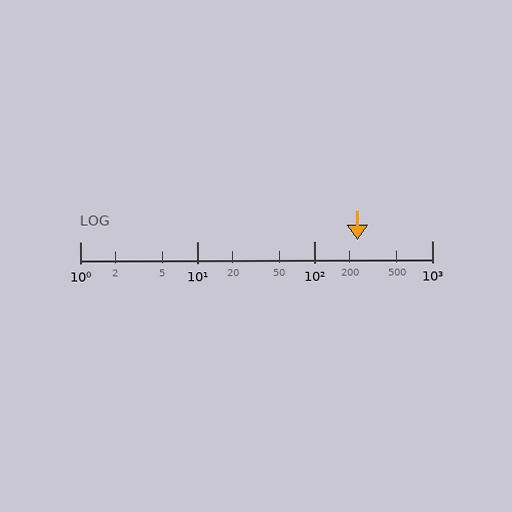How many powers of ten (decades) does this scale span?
The scale spans 3 decades, from 1 to 1000.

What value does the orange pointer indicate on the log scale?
The pointer indicates approximately 230.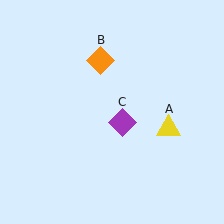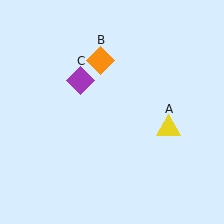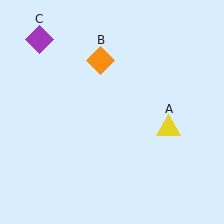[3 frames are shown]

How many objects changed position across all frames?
1 object changed position: purple diamond (object C).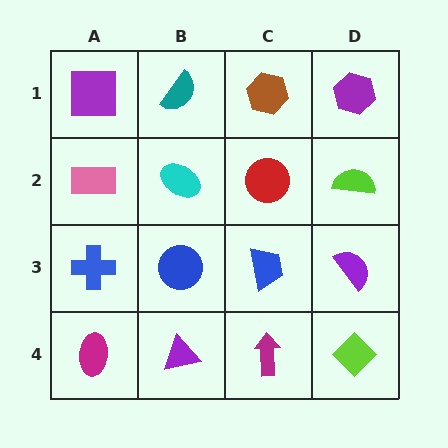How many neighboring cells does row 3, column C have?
4.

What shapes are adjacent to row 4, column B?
A blue circle (row 3, column B), a magenta ellipse (row 4, column A), a magenta arrow (row 4, column C).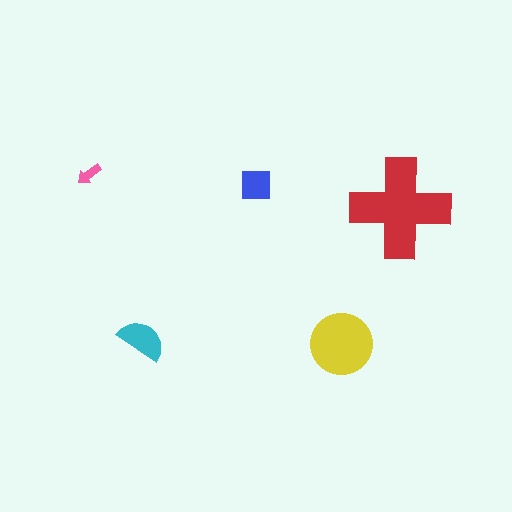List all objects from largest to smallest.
The red cross, the yellow circle, the cyan semicircle, the blue square, the pink arrow.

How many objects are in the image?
There are 5 objects in the image.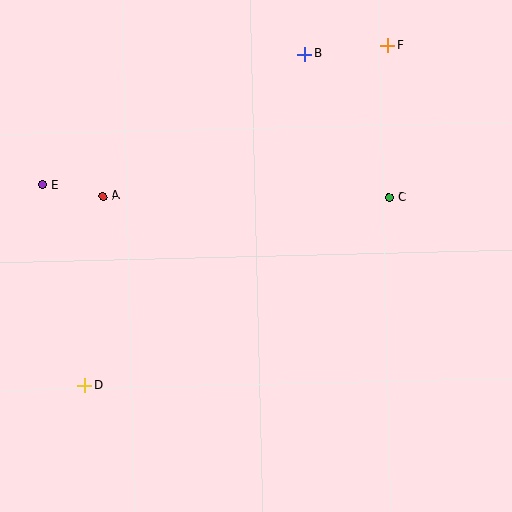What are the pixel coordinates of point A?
Point A is at (103, 196).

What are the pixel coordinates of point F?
Point F is at (387, 45).